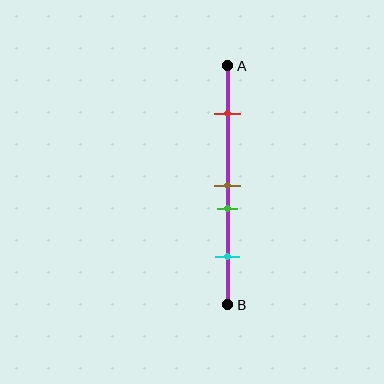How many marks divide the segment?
There are 4 marks dividing the segment.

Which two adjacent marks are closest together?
The brown and green marks are the closest adjacent pair.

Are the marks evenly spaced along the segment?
No, the marks are not evenly spaced.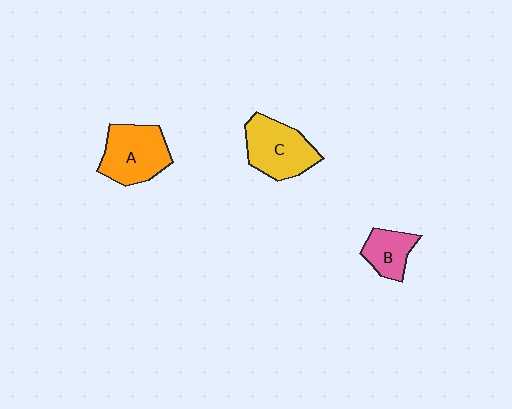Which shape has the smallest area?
Shape B (pink).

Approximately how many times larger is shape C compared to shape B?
Approximately 1.7 times.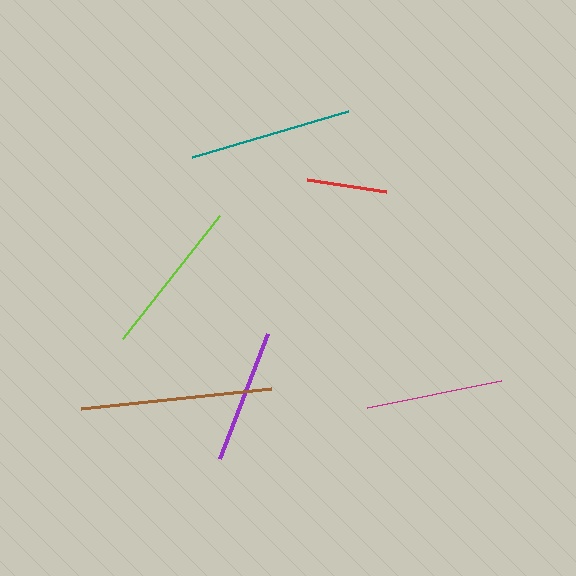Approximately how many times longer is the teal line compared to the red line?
The teal line is approximately 2.0 times the length of the red line.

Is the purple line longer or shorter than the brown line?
The brown line is longer than the purple line.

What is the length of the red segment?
The red segment is approximately 80 pixels long.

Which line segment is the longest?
The brown line is the longest at approximately 192 pixels.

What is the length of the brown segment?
The brown segment is approximately 192 pixels long.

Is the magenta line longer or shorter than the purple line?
The magenta line is longer than the purple line.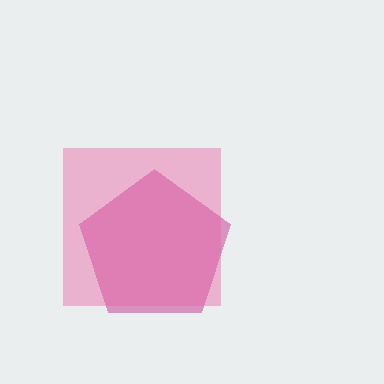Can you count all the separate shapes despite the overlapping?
Yes, there are 2 separate shapes.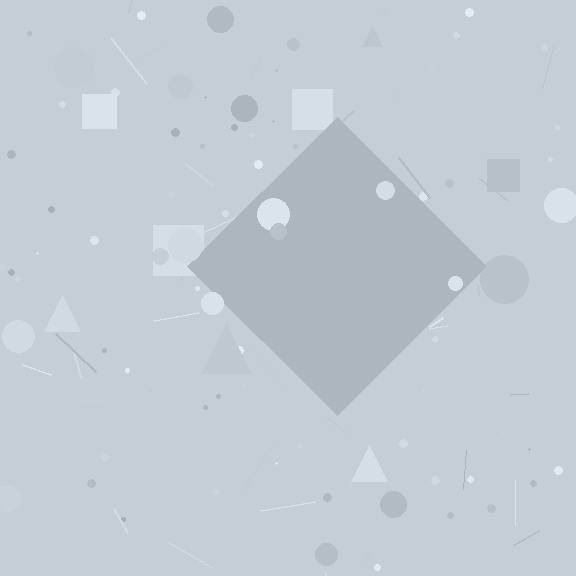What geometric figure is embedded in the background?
A diamond is embedded in the background.